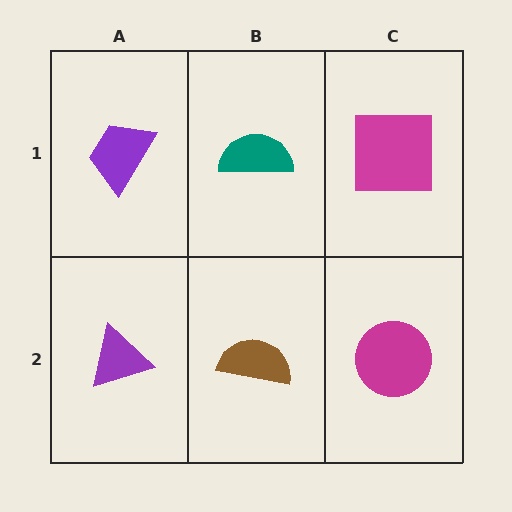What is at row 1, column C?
A magenta square.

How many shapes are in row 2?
3 shapes.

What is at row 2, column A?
A purple triangle.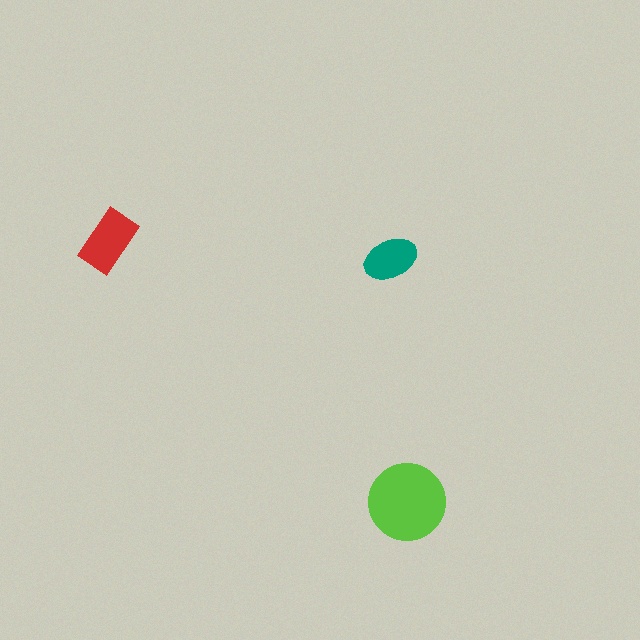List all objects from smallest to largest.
The teal ellipse, the red rectangle, the lime circle.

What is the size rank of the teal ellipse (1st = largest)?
3rd.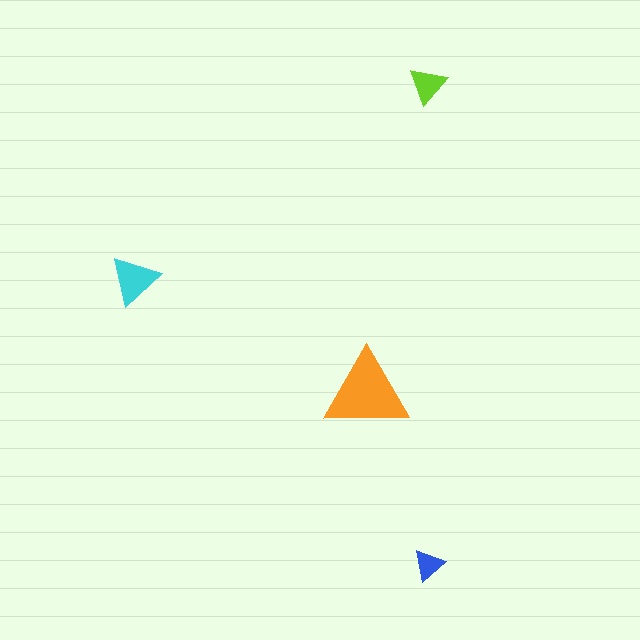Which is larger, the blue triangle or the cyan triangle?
The cyan one.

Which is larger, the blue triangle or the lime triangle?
The lime one.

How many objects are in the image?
There are 4 objects in the image.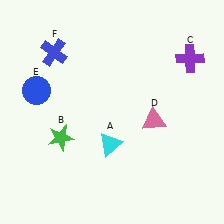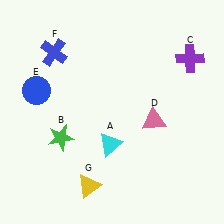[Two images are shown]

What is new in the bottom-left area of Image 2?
A yellow triangle (G) was added in the bottom-left area of Image 2.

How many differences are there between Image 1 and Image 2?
There is 1 difference between the two images.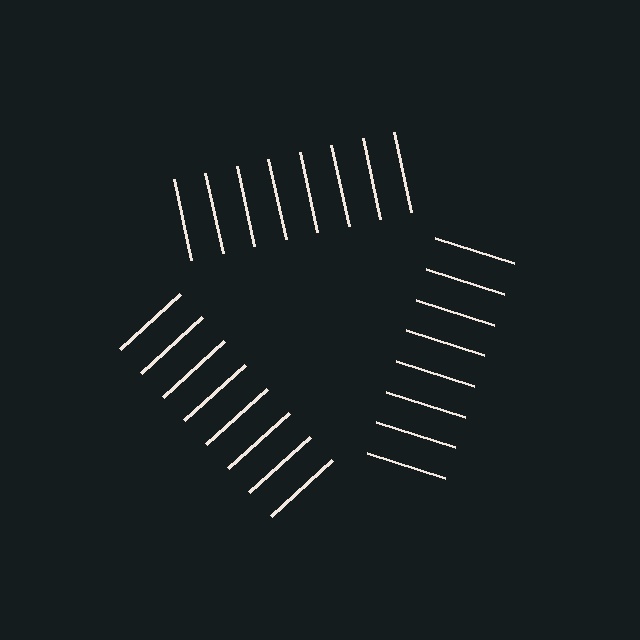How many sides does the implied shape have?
3 sides — the line-ends trace a triangle.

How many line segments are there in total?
24 — 8 along each of the 3 edges.